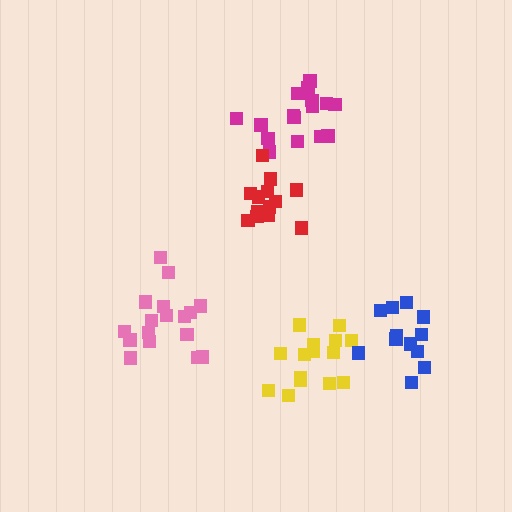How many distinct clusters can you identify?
There are 5 distinct clusters.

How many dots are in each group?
Group 1: 16 dots, Group 2: 17 dots, Group 3: 15 dots, Group 4: 12 dots, Group 5: 13 dots (73 total).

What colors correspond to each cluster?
The clusters are colored: magenta, pink, yellow, blue, red.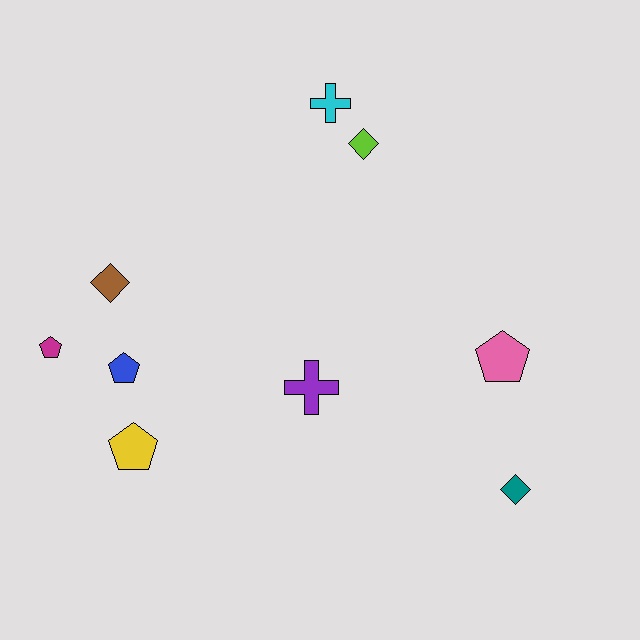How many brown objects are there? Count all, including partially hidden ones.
There is 1 brown object.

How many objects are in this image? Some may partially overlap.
There are 9 objects.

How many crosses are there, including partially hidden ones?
There are 2 crosses.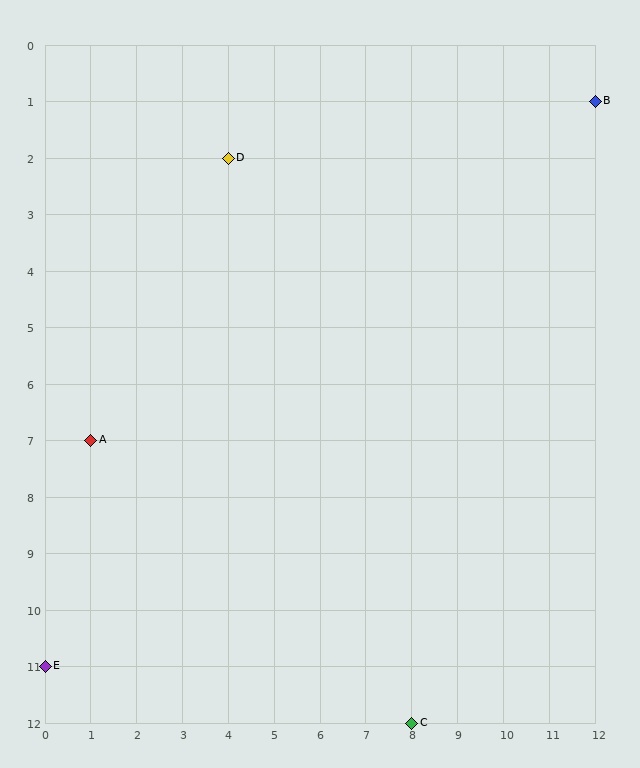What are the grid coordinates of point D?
Point D is at grid coordinates (4, 2).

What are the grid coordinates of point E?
Point E is at grid coordinates (0, 11).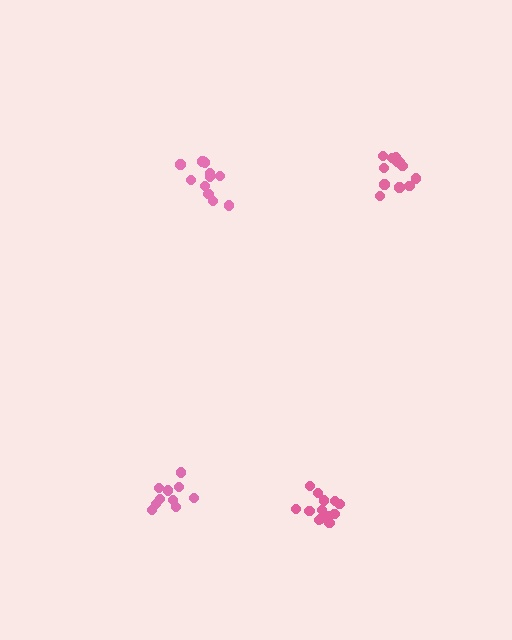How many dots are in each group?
Group 1: 13 dots, Group 2: 11 dots, Group 3: 10 dots, Group 4: 12 dots (46 total).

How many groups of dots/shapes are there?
There are 4 groups.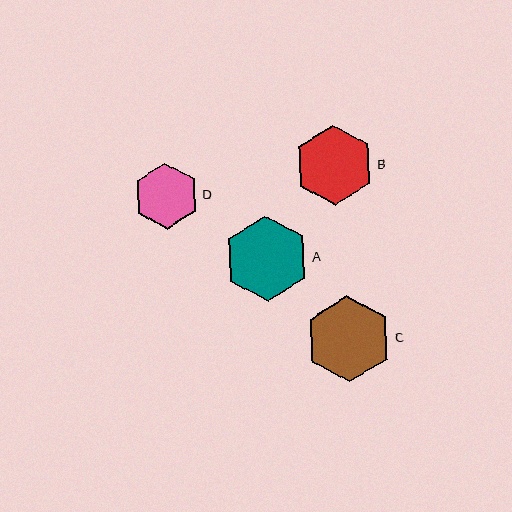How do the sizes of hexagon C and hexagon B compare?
Hexagon C and hexagon B are approximately the same size.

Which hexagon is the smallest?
Hexagon D is the smallest with a size of approximately 66 pixels.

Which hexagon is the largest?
Hexagon C is the largest with a size of approximately 86 pixels.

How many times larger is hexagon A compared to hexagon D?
Hexagon A is approximately 1.3 times the size of hexagon D.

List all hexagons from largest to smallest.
From largest to smallest: C, A, B, D.